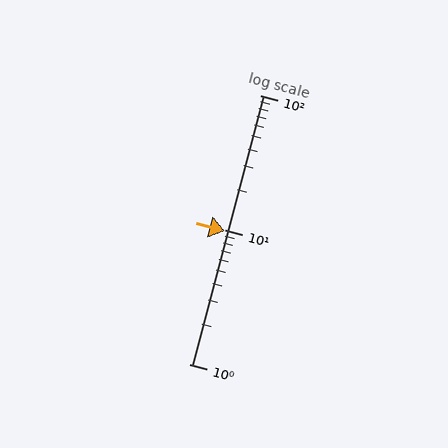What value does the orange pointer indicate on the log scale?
The pointer indicates approximately 9.8.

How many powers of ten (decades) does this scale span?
The scale spans 2 decades, from 1 to 100.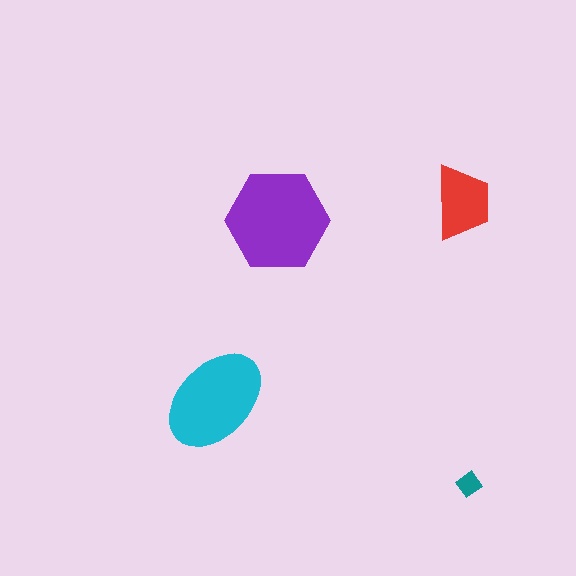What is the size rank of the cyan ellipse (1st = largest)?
2nd.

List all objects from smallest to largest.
The teal diamond, the red trapezoid, the cyan ellipse, the purple hexagon.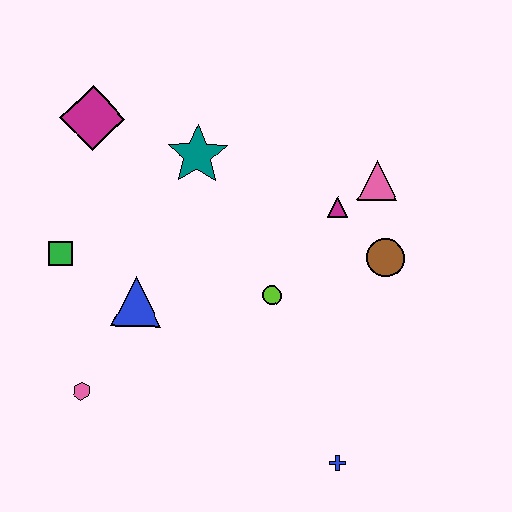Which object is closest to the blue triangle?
The green square is closest to the blue triangle.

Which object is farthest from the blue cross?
The magenta diamond is farthest from the blue cross.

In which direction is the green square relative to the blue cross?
The green square is to the left of the blue cross.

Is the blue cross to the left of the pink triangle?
Yes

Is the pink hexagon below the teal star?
Yes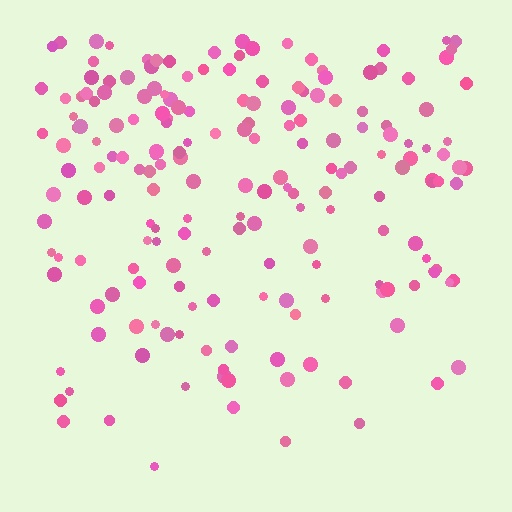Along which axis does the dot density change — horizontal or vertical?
Vertical.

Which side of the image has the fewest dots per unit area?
The bottom.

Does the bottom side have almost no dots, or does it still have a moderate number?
Still a moderate number, just noticeably fewer than the top.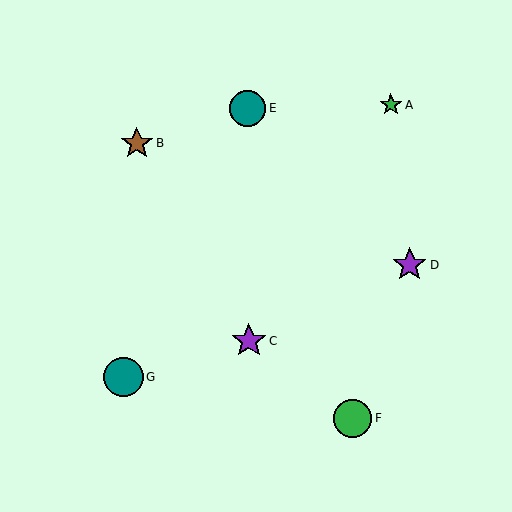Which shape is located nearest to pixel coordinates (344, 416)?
The green circle (labeled F) at (352, 418) is nearest to that location.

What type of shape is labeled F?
Shape F is a green circle.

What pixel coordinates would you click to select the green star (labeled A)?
Click at (391, 105) to select the green star A.